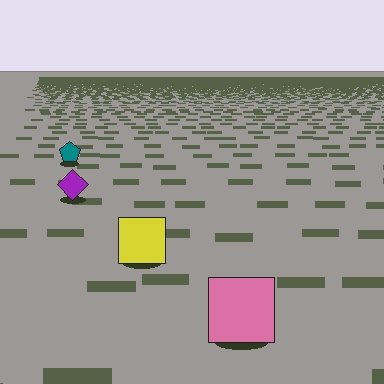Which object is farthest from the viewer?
The teal pentagon is farthest from the viewer. It appears smaller and the ground texture around it is denser.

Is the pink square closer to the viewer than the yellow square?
Yes. The pink square is closer — you can tell from the texture gradient: the ground texture is coarser near it.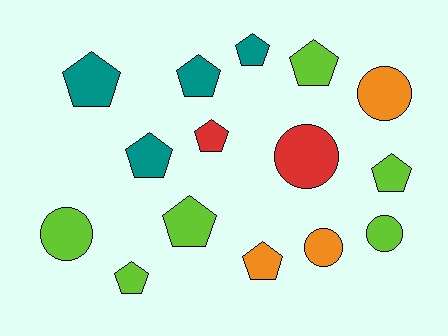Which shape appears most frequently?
Pentagon, with 10 objects.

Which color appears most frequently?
Lime, with 6 objects.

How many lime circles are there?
There are 2 lime circles.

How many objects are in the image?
There are 15 objects.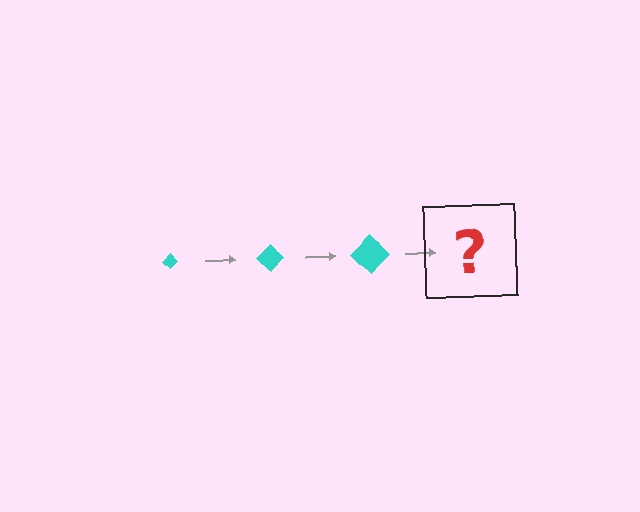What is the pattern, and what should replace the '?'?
The pattern is that the diamond gets progressively larger each step. The '?' should be a cyan diamond, larger than the previous one.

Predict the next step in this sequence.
The next step is a cyan diamond, larger than the previous one.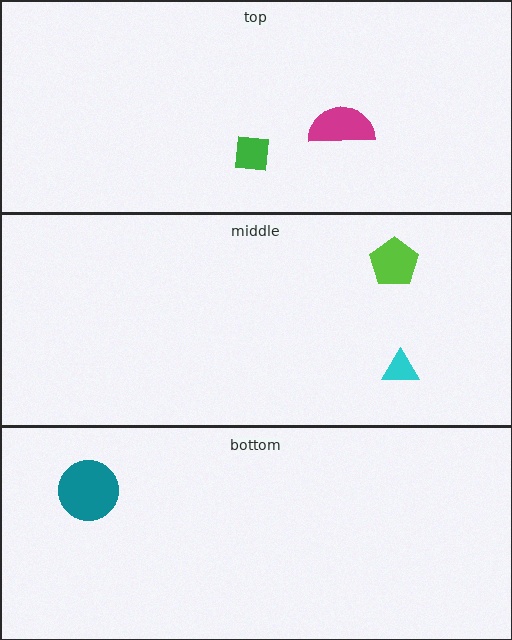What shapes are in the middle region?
The cyan triangle, the lime pentagon.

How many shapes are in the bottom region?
1.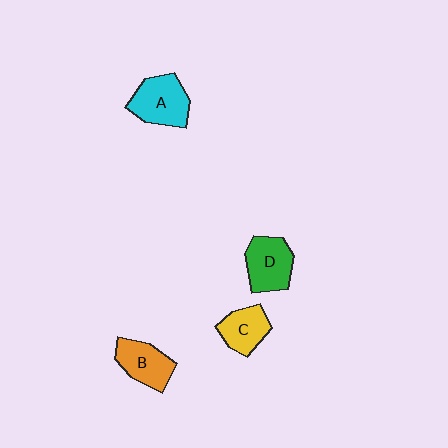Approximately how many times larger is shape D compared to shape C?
Approximately 1.2 times.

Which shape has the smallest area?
Shape C (yellow).